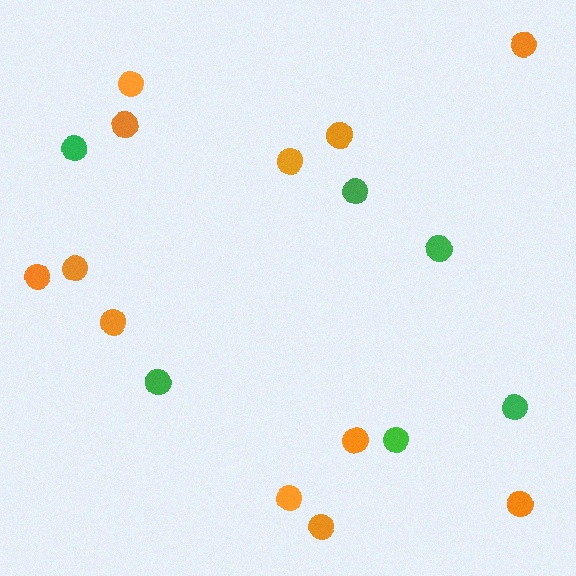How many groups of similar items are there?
There are 2 groups: one group of green circles (6) and one group of orange circles (12).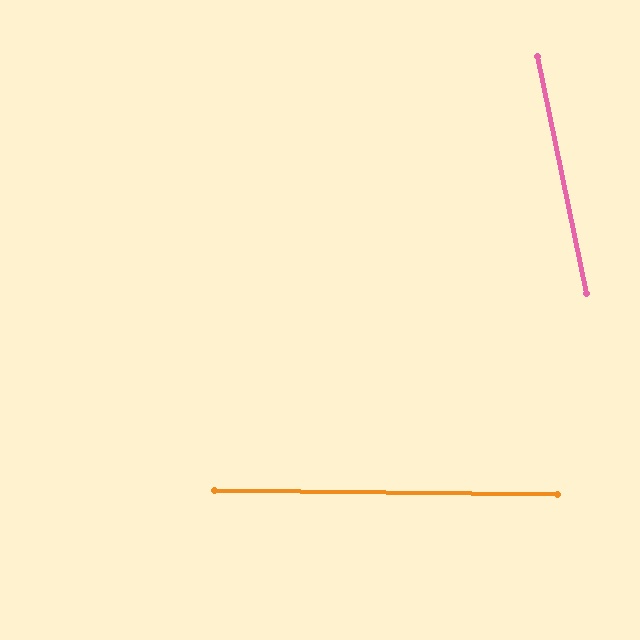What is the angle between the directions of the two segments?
Approximately 77 degrees.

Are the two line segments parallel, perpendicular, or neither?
Neither parallel nor perpendicular — they differ by about 77°.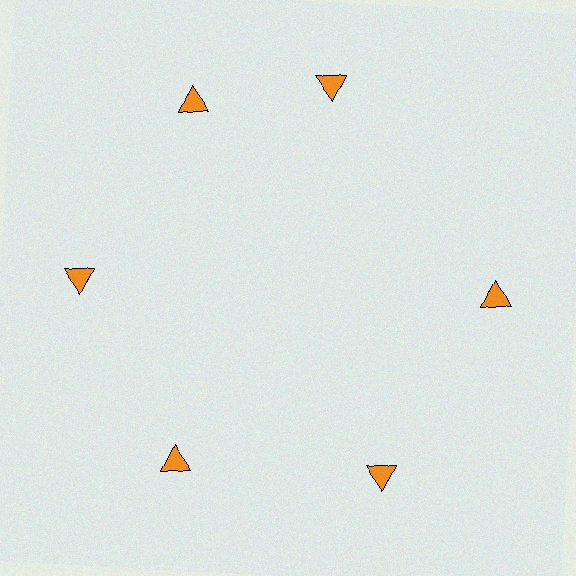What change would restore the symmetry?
The symmetry would be restored by rotating it back into even spacing with its neighbors so that all 6 triangles sit at equal angles and equal distance from the center.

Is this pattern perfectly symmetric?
No. The 6 orange triangles are arranged in a ring, but one element near the 1 o'clock position is rotated out of alignment along the ring, breaking the 6-fold rotational symmetry.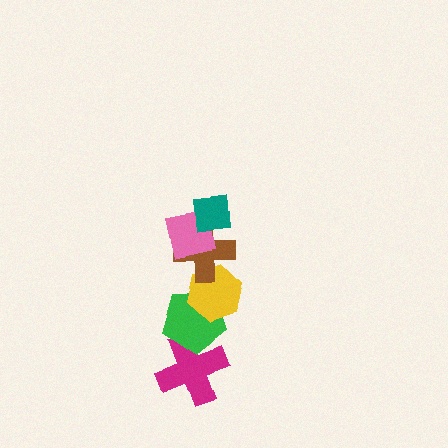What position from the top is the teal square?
The teal square is 1st from the top.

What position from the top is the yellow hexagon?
The yellow hexagon is 4th from the top.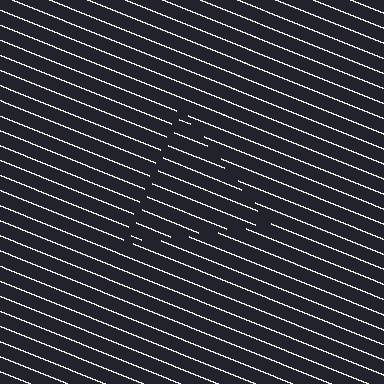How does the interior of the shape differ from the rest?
The interior of the shape contains the same grating, shifted by half a period — the contour is defined by the phase discontinuity where line-ends from the inner and outer gratings abut.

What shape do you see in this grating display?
An illusory triangle. The interior of the shape contains the same grating, shifted by half a period — the contour is defined by the phase discontinuity where line-ends from the inner and outer gratings abut.